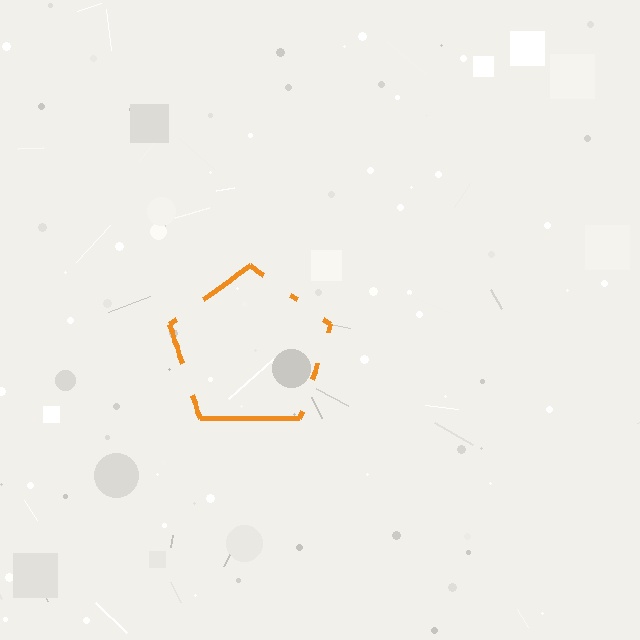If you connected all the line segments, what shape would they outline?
They would outline a pentagon.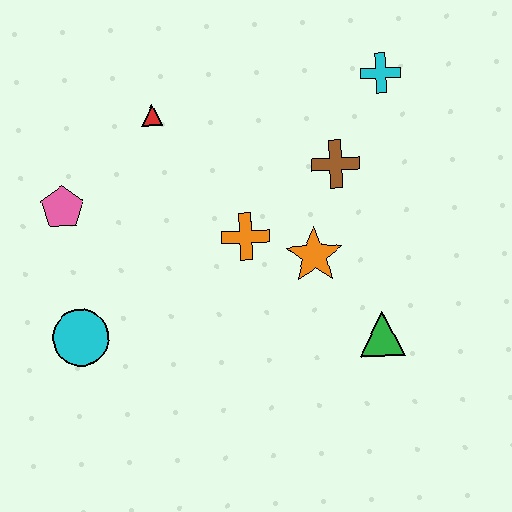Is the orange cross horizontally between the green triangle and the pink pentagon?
Yes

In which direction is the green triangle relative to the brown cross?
The green triangle is below the brown cross.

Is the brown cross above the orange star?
Yes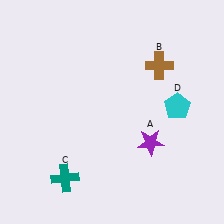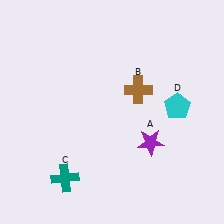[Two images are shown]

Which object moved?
The brown cross (B) moved down.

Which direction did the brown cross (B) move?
The brown cross (B) moved down.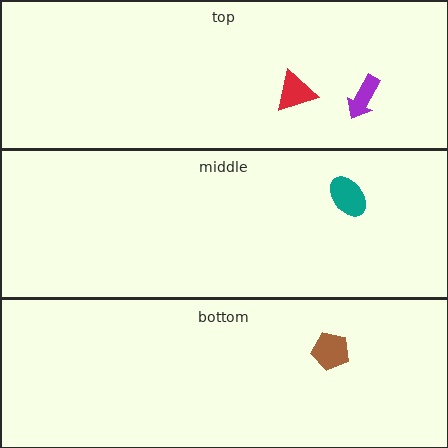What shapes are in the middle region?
The teal ellipse.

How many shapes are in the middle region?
1.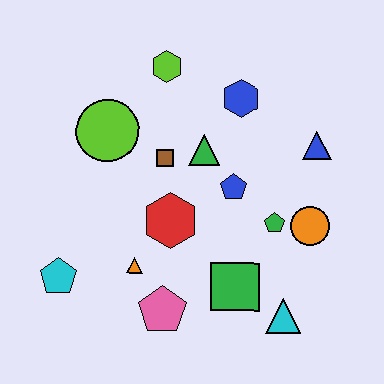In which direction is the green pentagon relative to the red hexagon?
The green pentagon is to the right of the red hexagon.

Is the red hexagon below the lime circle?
Yes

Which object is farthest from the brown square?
The cyan triangle is farthest from the brown square.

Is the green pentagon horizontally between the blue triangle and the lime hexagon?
Yes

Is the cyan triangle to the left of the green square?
No